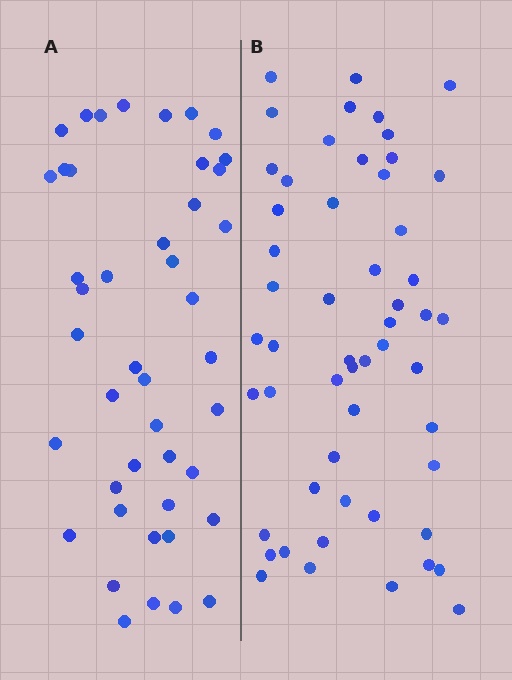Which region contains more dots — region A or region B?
Region B (the right region) has more dots.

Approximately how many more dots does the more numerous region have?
Region B has roughly 10 or so more dots than region A.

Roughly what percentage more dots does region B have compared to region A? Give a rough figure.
About 25% more.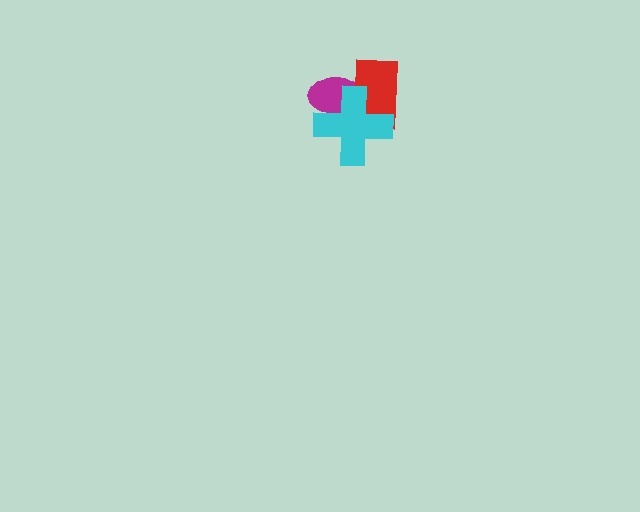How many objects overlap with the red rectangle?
2 objects overlap with the red rectangle.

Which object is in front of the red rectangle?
The cyan cross is in front of the red rectangle.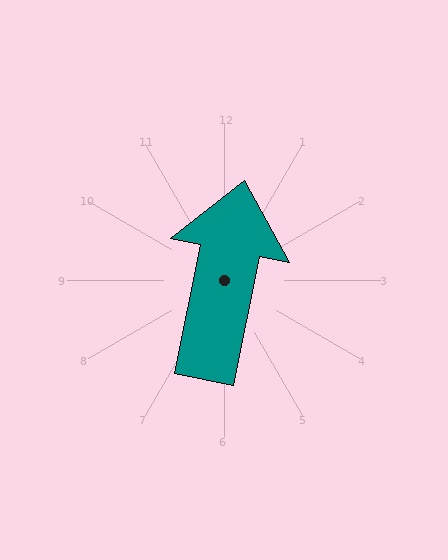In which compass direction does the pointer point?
North.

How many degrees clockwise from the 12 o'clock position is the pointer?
Approximately 11 degrees.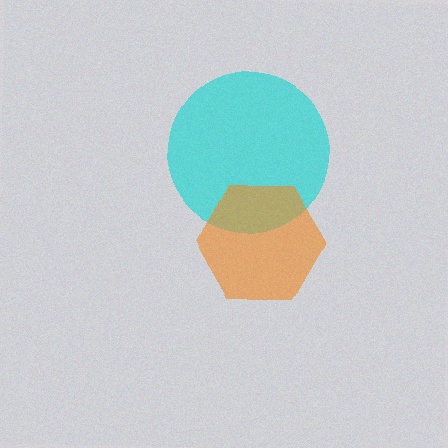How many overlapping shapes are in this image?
There are 2 overlapping shapes in the image.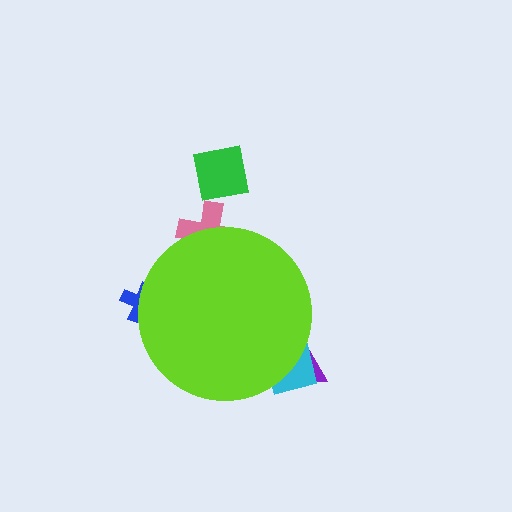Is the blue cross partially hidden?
Yes, the blue cross is partially hidden behind the lime circle.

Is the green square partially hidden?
No, the green square is fully visible.